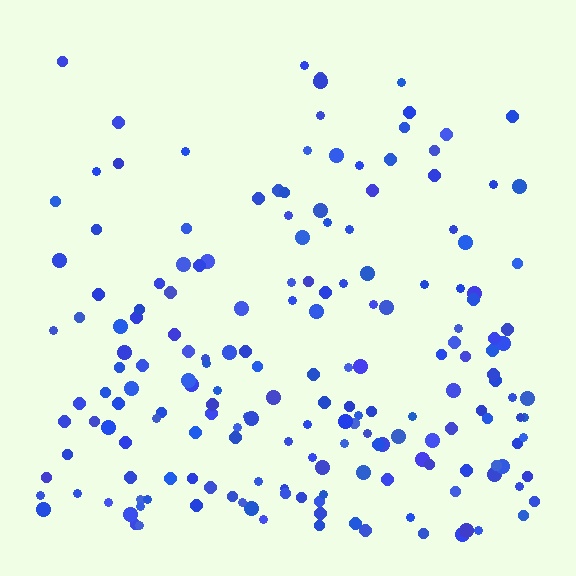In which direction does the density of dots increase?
From top to bottom, with the bottom side densest.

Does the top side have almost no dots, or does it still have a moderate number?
Still a moderate number, just noticeably fewer than the bottom.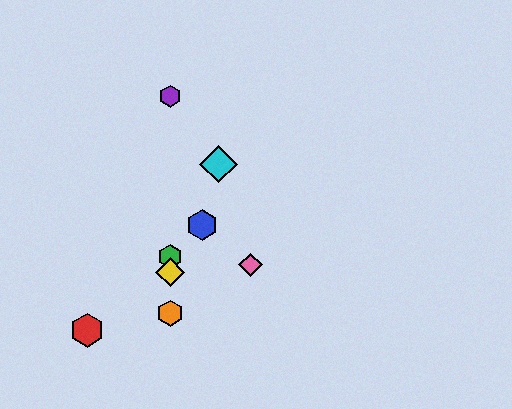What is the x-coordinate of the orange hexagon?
The orange hexagon is at x≈170.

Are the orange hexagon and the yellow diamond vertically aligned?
Yes, both are at x≈170.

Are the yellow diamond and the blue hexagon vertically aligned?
No, the yellow diamond is at x≈170 and the blue hexagon is at x≈202.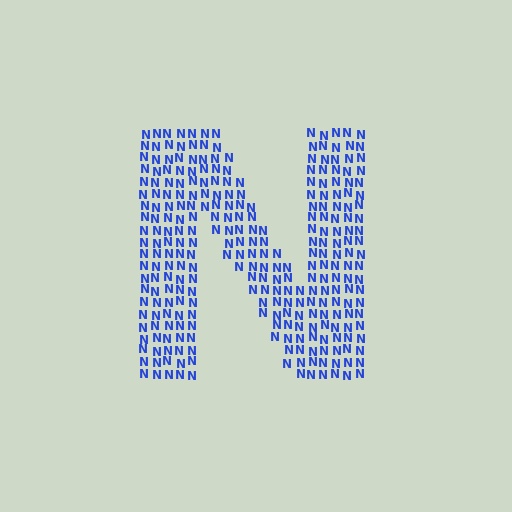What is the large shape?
The large shape is the letter N.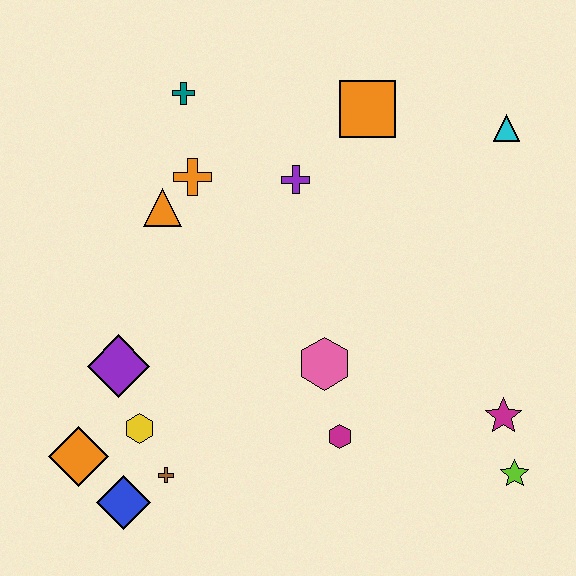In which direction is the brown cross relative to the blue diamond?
The brown cross is to the right of the blue diamond.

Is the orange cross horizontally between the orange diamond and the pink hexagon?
Yes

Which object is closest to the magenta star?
The lime star is closest to the magenta star.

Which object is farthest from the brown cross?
The cyan triangle is farthest from the brown cross.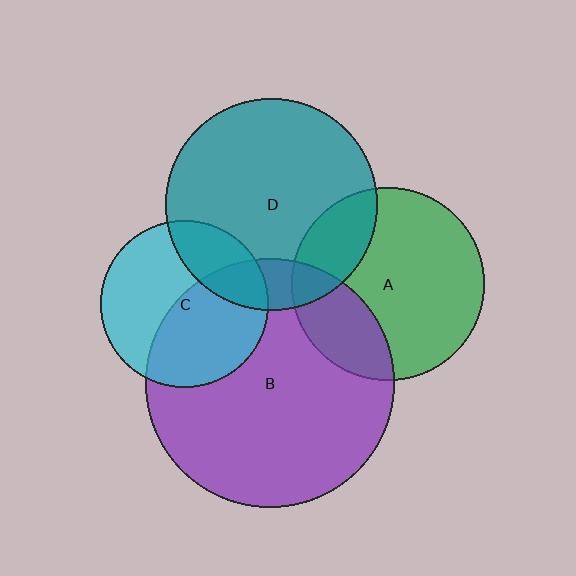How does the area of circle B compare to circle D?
Approximately 1.4 times.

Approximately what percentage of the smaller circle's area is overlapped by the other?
Approximately 25%.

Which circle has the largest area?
Circle B (purple).